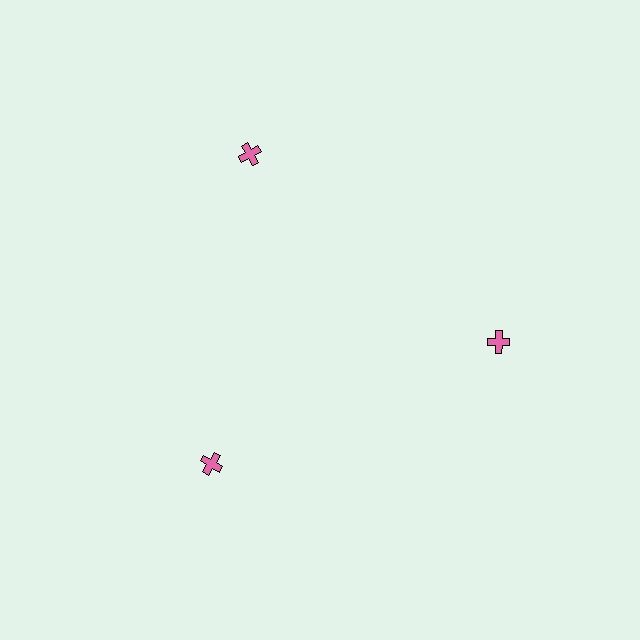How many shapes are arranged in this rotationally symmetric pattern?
There are 3 shapes, arranged in 3 groups of 1.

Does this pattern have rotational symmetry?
Yes, this pattern has 3-fold rotational symmetry. It looks the same after rotating 120 degrees around the center.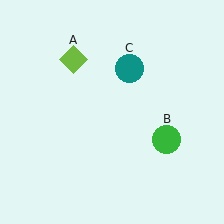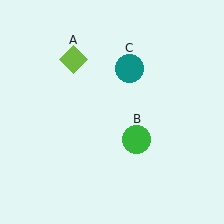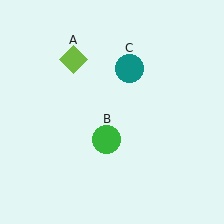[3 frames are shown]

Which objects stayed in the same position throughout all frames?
Lime diamond (object A) and teal circle (object C) remained stationary.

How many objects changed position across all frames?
1 object changed position: green circle (object B).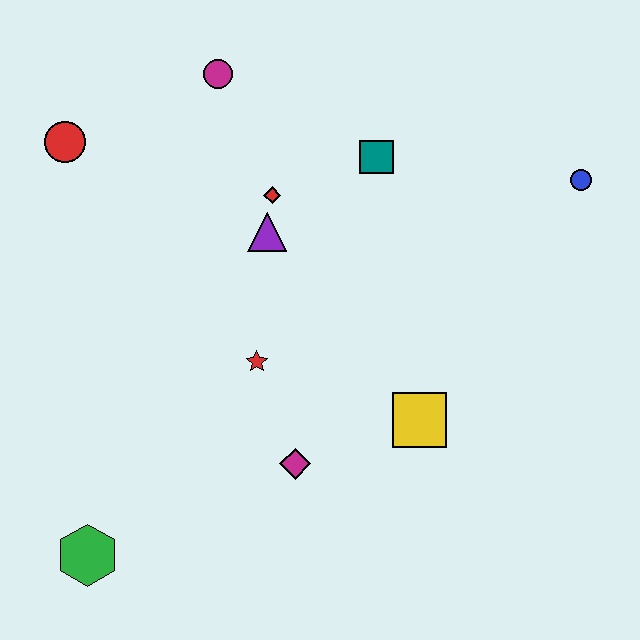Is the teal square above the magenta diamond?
Yes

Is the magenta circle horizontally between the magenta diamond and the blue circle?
No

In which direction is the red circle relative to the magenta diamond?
The red circle is above the magenta diamond.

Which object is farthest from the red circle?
The blue circle is farthest from the red circle.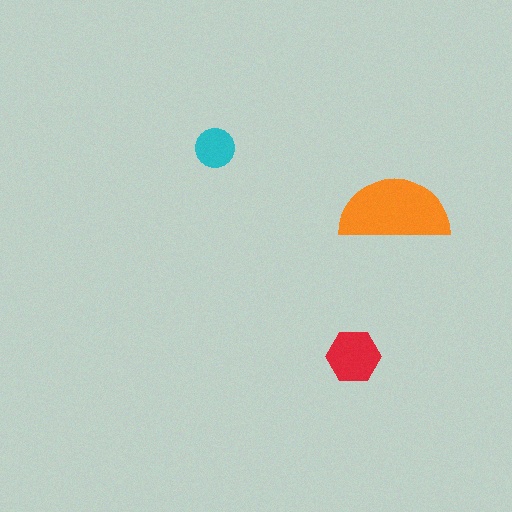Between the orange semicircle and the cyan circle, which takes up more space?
The orange semicircle.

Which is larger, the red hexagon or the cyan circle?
The red hexagon.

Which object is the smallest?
The cyan circle.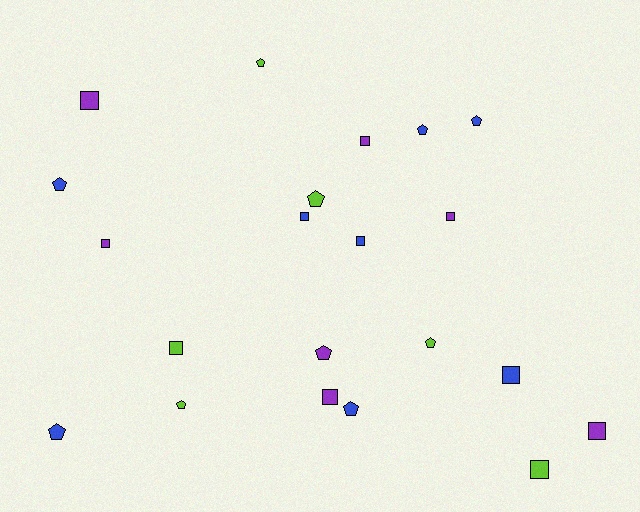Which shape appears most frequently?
Square, with 11 objects.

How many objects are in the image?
There are 21 objects.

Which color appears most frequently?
Blue, with 8 objects.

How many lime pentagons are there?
There are 4 lime pentagons.